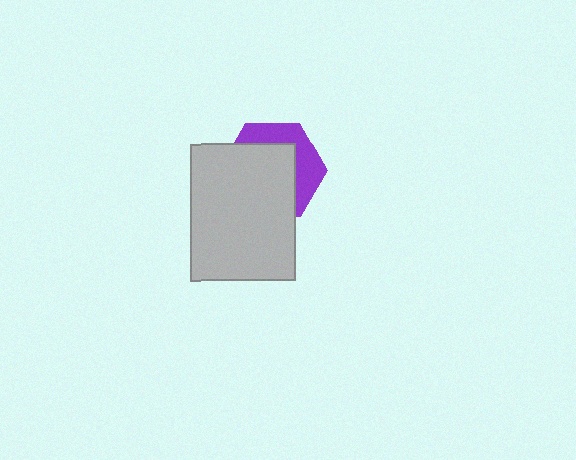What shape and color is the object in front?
The object in front is a light gray rectangle.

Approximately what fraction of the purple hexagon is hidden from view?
Roughly 63% of the purple hexagon is hidden behind the light gray rectangle.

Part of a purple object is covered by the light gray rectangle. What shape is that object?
It is a hexagon.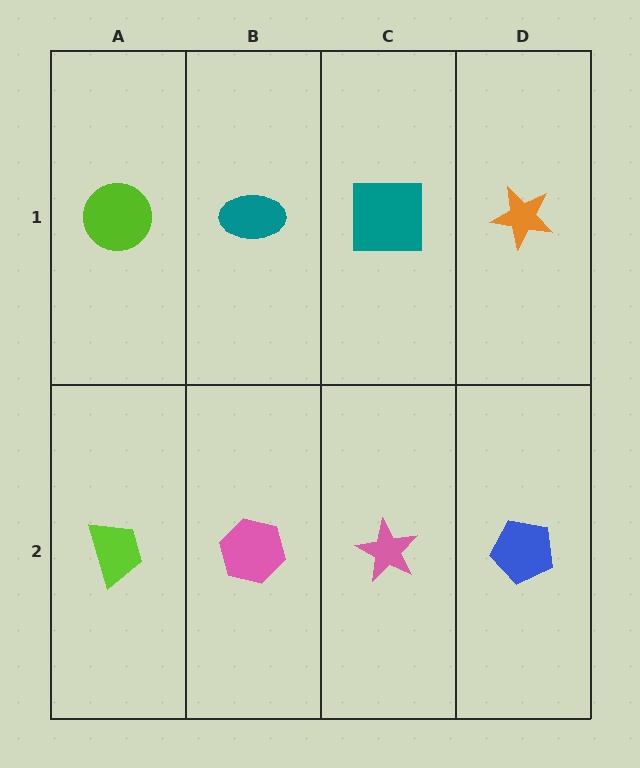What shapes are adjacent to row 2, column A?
A lime circle (row 1, column A), a pink hexagon (row 2, column B).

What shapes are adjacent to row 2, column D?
An orange star (row 1, column D), a pink star (row 2, column C).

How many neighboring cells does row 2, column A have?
2.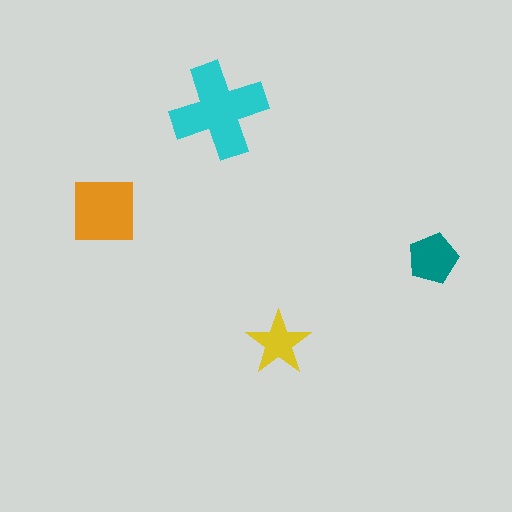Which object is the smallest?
The yellow star.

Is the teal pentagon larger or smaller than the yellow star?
Larger.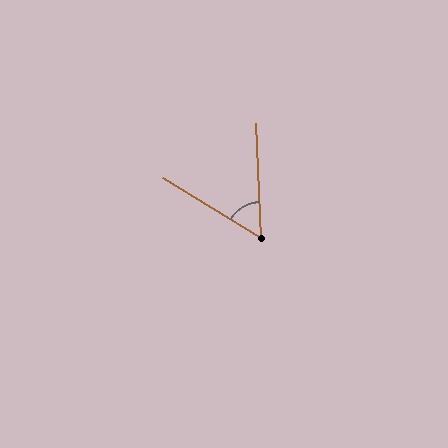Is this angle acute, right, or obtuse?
It is acute.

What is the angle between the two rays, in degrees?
Approximately 56 degrees.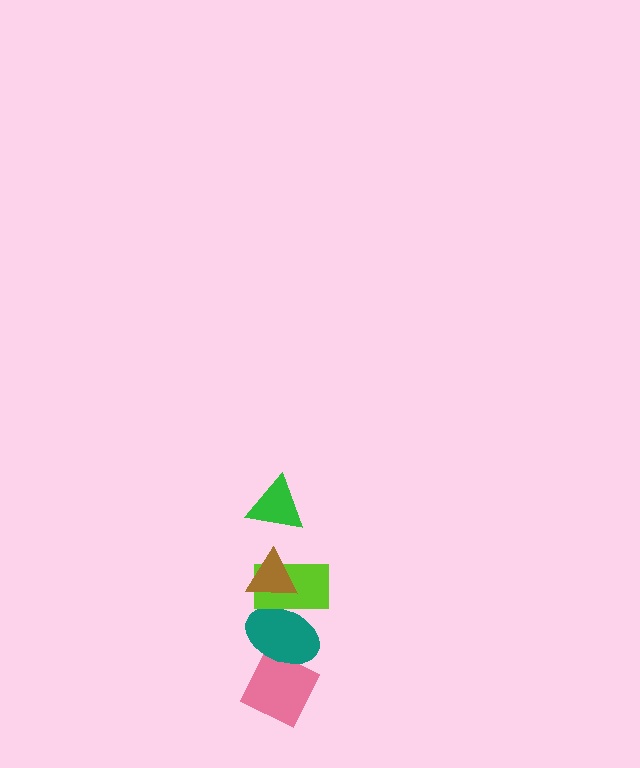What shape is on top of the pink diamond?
The teal ellipse is on top of the pink diamond.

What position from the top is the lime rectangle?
The lime rectangle is 3rd from the top.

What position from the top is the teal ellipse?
The teal ellipse is 4th from the top.